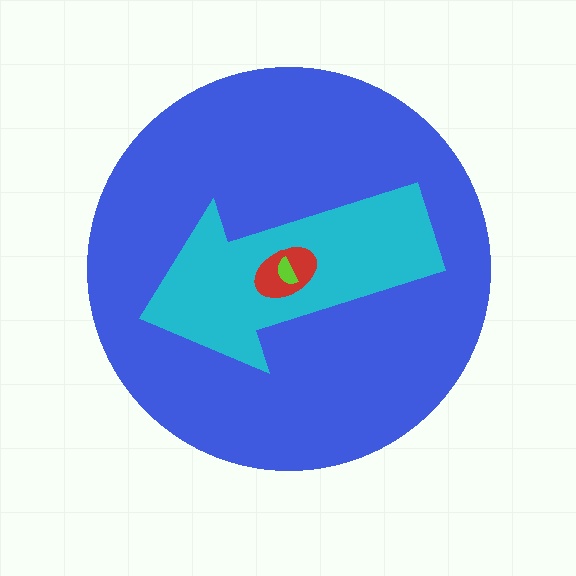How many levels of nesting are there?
4.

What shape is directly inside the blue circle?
The cyan arrow.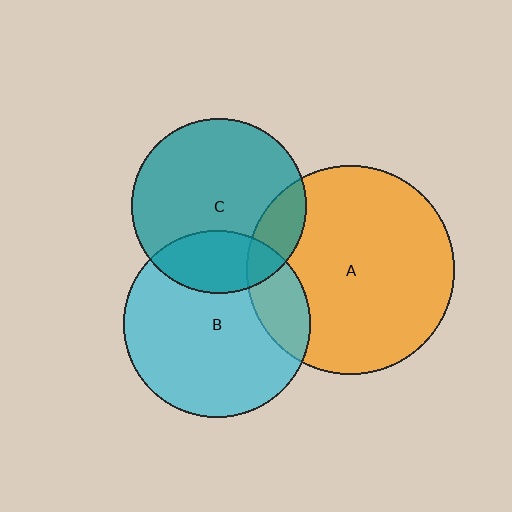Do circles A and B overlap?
Yes.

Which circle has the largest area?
Circle A (orange).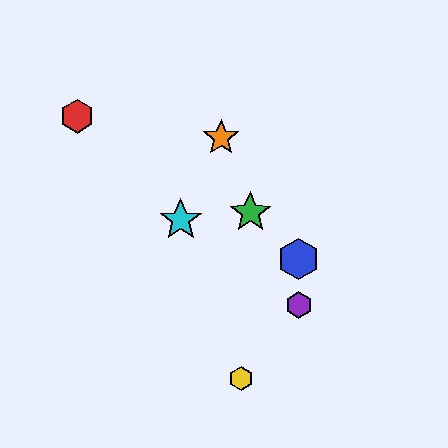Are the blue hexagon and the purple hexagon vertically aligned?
Yes, both are at x≈299.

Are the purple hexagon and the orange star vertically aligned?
No, the purple hexagon is at x≈299 and the orange star is at x≈221.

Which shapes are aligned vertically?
The blue hexagon, the purple hexagon are aligned vertically.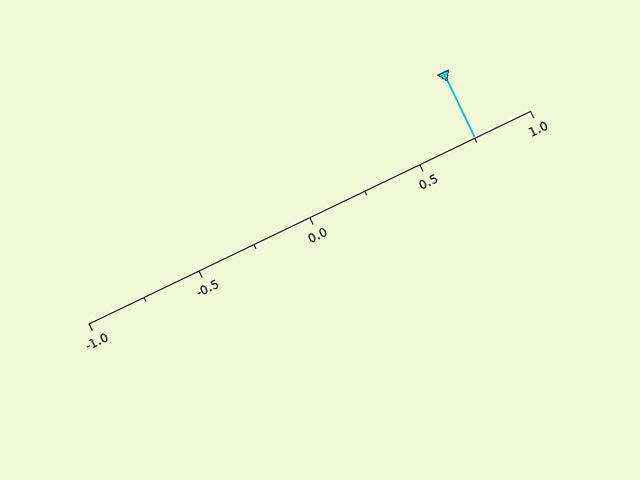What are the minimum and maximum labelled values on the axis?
The axis runs from -1.0 to 1.0.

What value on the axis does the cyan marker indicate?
The marker indicates approximately 0.75.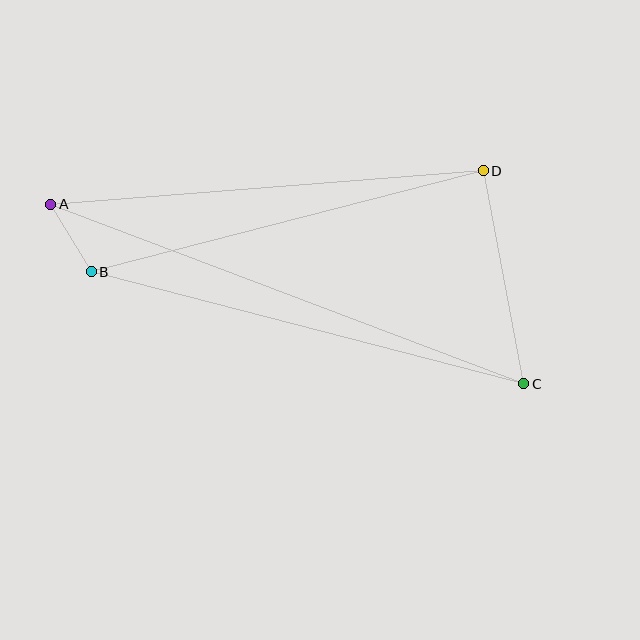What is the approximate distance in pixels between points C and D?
The distance between C and D is approximately 217 pixels.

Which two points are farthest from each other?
Points A and C are farthest from each other.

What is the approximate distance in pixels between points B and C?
The distance between B and C is approximately 447 pixels.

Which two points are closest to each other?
Points A and B are closest to each other.